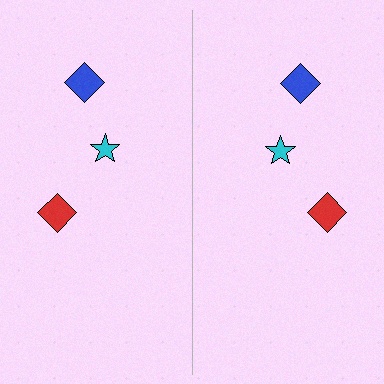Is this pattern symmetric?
Yes, this pattern has bilateral (reflection) symmetry.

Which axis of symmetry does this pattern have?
The pattern has a vertical axis of symmetry running through the center of the image.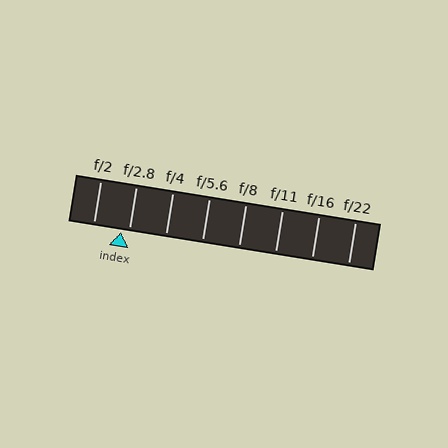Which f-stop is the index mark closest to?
The index mark is closest to f/2.8.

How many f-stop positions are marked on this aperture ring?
There are 8 f-stop positions marked.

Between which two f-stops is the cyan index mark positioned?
The index mark is between f/2 and f/2.8.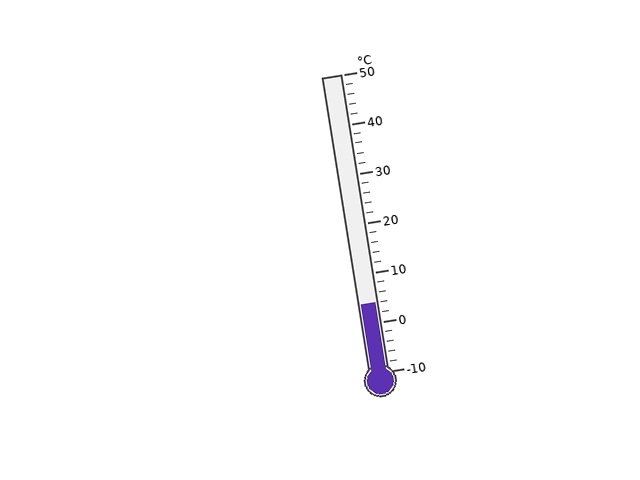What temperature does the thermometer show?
The thermometer shows approximately 4°C.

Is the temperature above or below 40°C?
The temperature is below 40°C.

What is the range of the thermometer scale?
The thermometer scale ranges from -10°C to 50°C.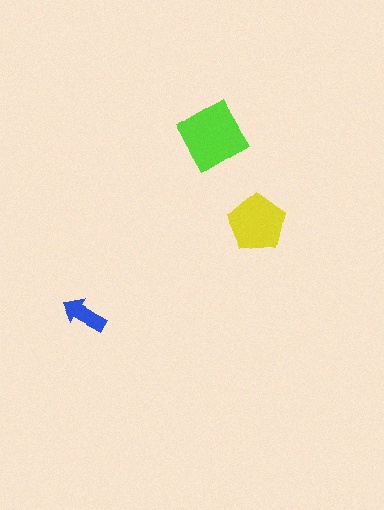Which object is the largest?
The lime diamond.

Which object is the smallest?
The blue arrow.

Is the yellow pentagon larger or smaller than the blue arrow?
Larger.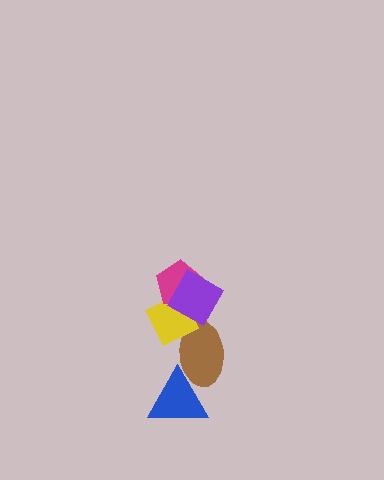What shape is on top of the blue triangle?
The brown ellipse is on top of the blue triangle.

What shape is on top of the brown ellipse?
The yellow diamond is on top of the brown ellipse.